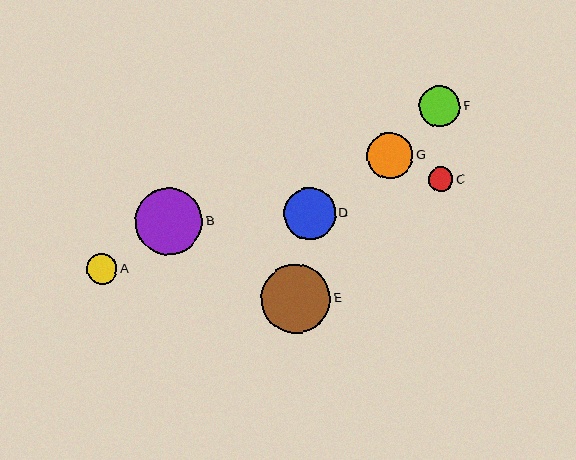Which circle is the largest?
Circle E is the largest with a size of approximately 69 pixels.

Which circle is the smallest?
Circle C is the smallest with a size of approximately 25 pixels.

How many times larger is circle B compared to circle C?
Circle B is approximately 2.7 times the size of circle C.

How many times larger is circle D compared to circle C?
Circle D is approximately 2.1 times the size of circle C.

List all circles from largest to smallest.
From largest to smallest: E, B, D, G, F, A, C.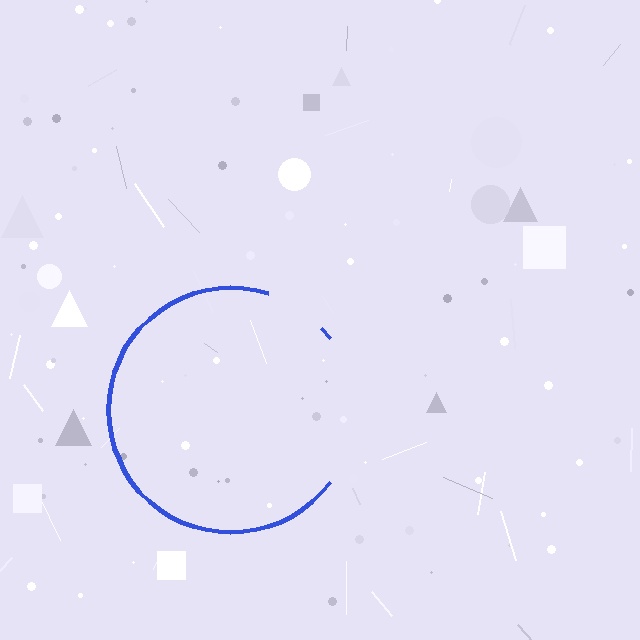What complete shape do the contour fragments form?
The contour fragments form a circle.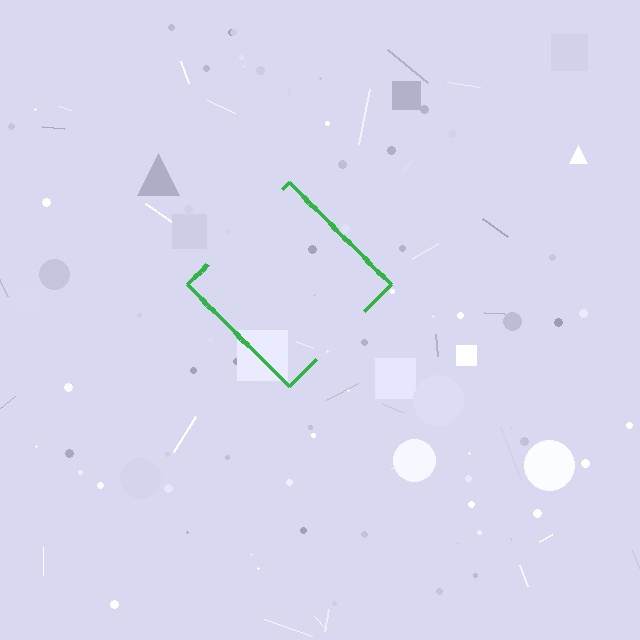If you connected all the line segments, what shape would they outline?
They would outline a diamond.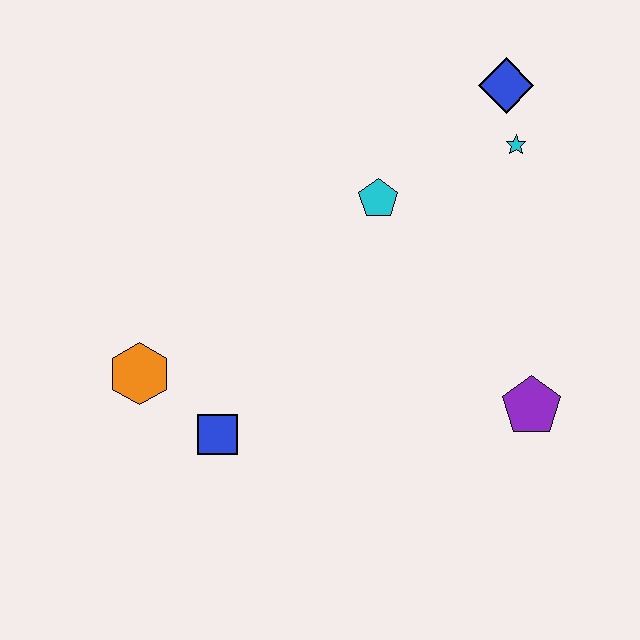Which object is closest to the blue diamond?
The cyan star is closest to the blue diamond.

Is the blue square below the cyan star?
Yes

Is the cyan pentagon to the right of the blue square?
Yes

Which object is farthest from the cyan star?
The orange hexagon is farthest from the cyan star.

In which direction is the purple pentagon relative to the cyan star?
The purple pentagon is below the cyan star.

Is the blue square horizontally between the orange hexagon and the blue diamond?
Yes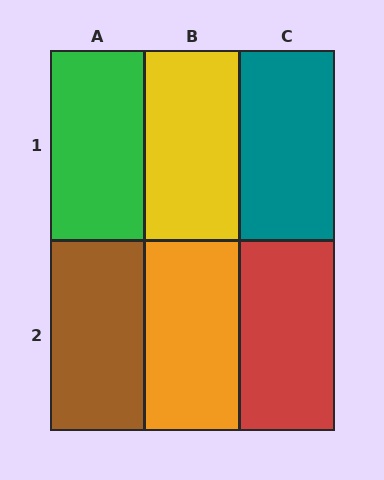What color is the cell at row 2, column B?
Orange.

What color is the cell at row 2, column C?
Red.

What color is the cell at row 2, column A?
Brown.